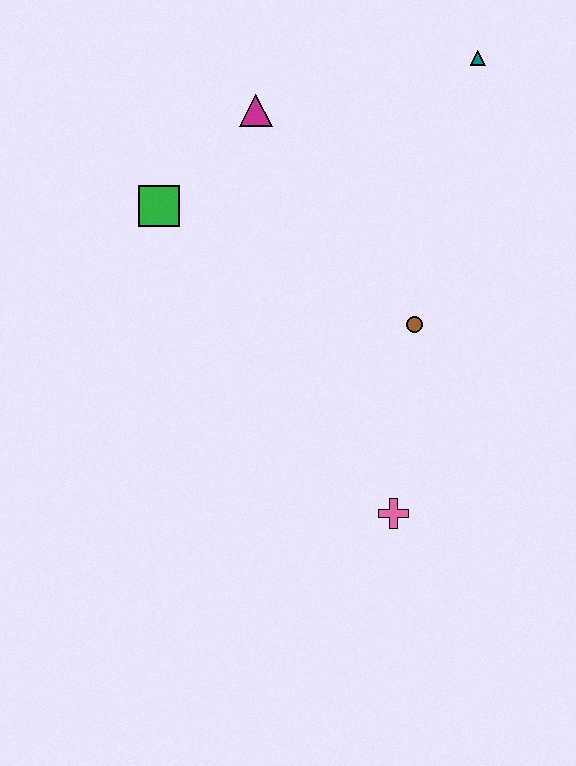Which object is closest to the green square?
The magenta triangle is closest to the green square.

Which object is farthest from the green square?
The pink cross is farthest from the green square.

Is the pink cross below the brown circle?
Yes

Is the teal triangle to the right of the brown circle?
Yes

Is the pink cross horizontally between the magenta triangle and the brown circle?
Yes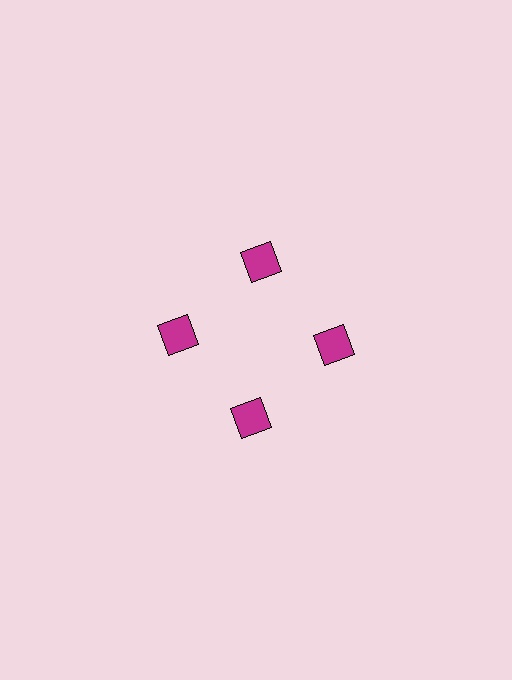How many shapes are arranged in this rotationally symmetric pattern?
There are 4 shapes, arranged in 4 groups of 1.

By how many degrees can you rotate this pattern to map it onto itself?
The pattern maps onto itself every 90 degrees of rotation.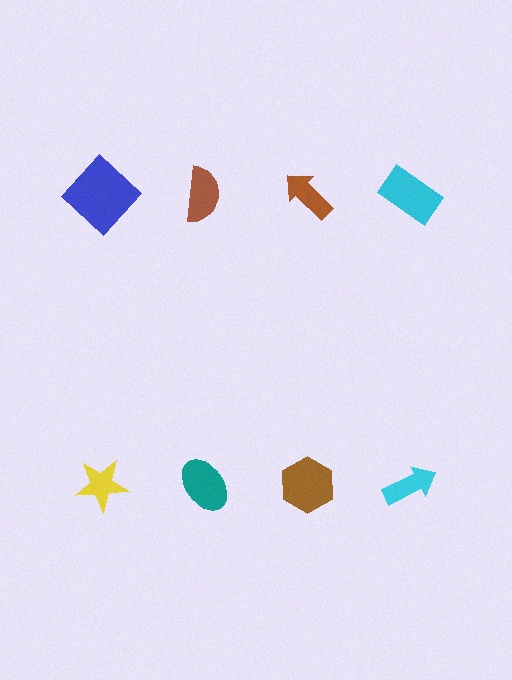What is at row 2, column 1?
A yellow star.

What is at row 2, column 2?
A teal ellipse.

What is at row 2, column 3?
A brown hexagon.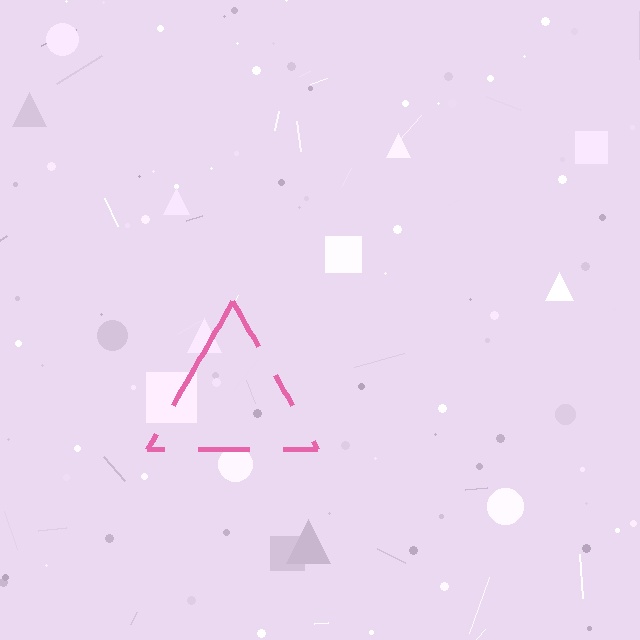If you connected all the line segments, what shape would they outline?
They would outline a triangle.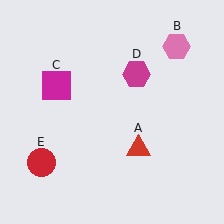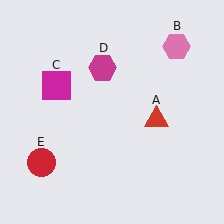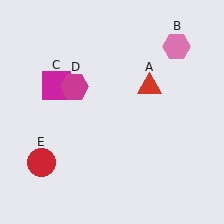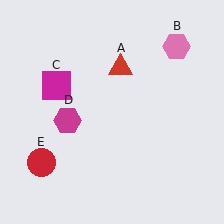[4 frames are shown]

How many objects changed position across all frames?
2 objects changed position: red triangle (object A), magenta hexagon (object D).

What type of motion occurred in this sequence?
The red triangle (object A), magenta hexagon (object D) rotated counterclockwise around the center of the scene.